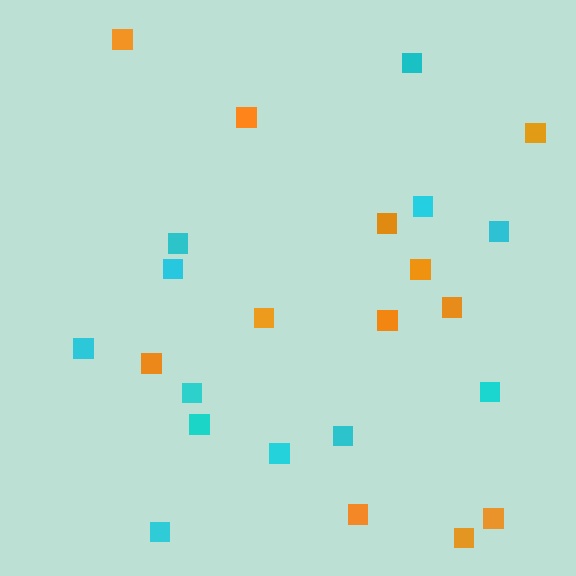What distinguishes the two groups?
There are 2 groups: one group of cyan squares (12) and one group of orange squares (12).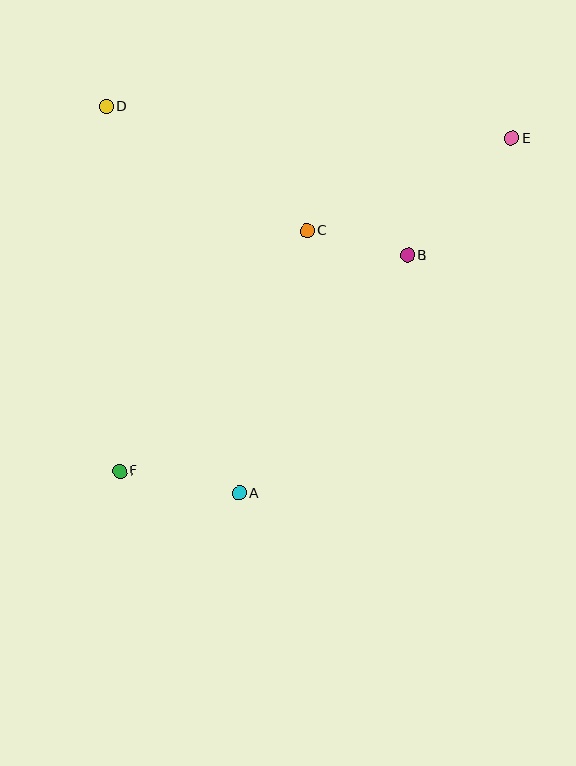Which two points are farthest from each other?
Points E and F are farthest from each other.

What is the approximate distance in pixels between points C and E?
The distance between C and E is approximately 225 pixels.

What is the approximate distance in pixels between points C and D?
The distance between C and D is approximately 236 pixels.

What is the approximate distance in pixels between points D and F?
The distance between D and F is approximately 365 pixels.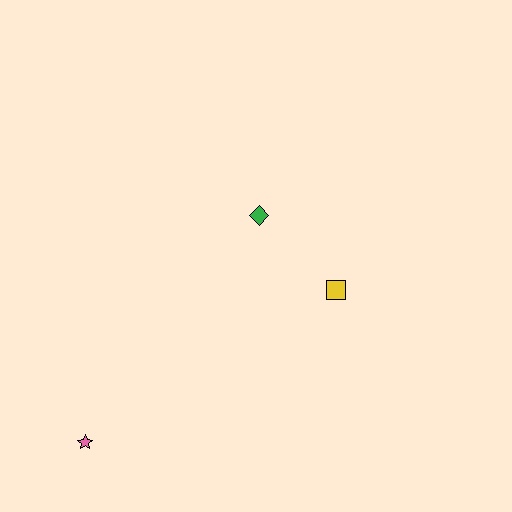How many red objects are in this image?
There are no red objects.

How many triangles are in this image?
There are no triangles.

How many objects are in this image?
There are 3 objects.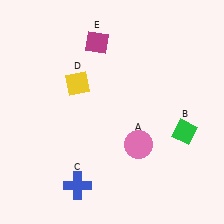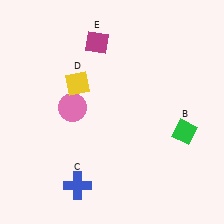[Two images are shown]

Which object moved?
The pink circle (A) moved left.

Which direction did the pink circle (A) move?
The pink circle (A) moved left.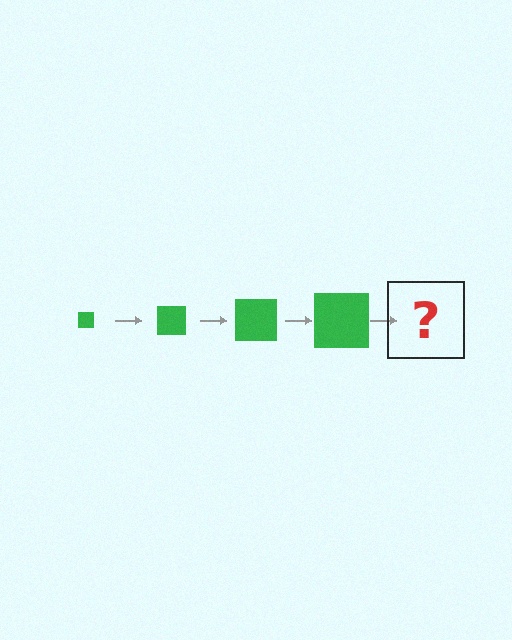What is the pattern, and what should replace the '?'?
The pattern is that the square gets progressively larger each step. The '?' should be a green square, larger than the previous one.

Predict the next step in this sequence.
The next step is a green square, larger than the previous one.